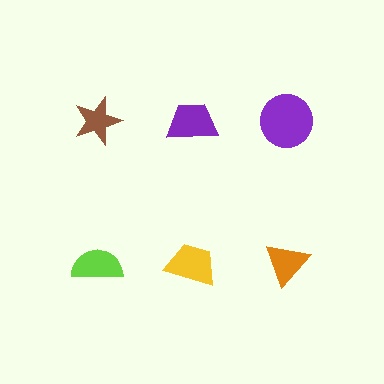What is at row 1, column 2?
A purple trapezoid.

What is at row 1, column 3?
A purple circle.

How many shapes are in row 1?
3 shapes.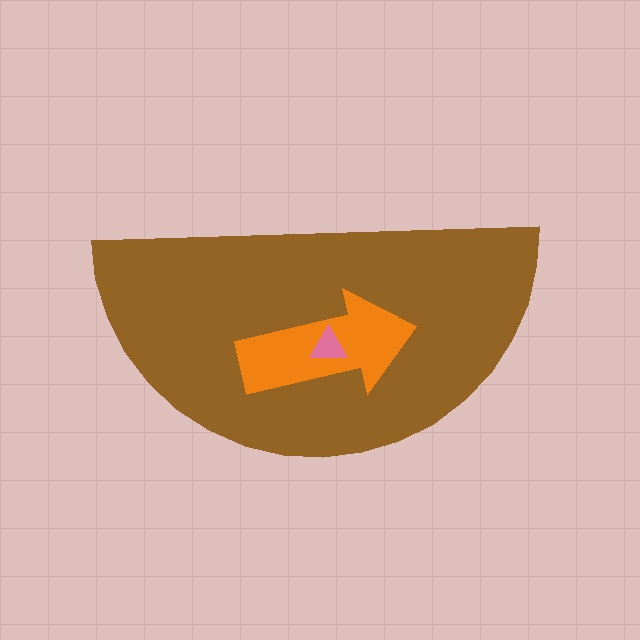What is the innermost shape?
The pink triangle.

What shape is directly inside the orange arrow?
The pink triangle.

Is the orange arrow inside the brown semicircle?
Yes.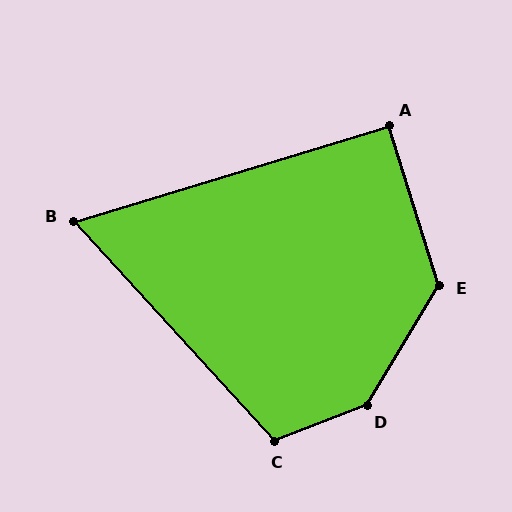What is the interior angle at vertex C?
Approximately 111 degrees (obtuse).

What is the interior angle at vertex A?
Approximately 91 degrees (approximately right).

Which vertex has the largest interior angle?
D, at approximately 142 degrees.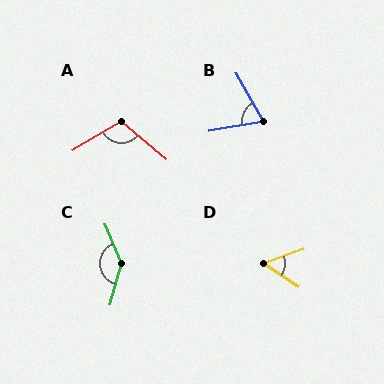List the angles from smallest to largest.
D (54°), B (70°), A (109°), C (142°).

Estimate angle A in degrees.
Approximately 109 degrees.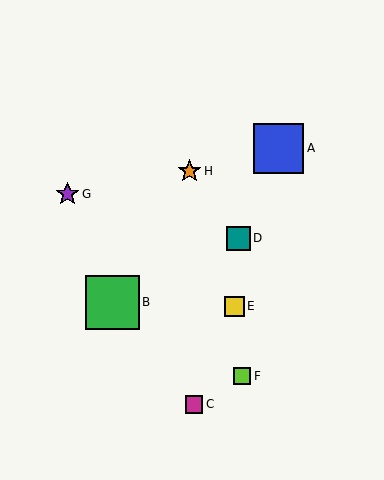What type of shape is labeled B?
Shape B is a green square.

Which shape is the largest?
The green square (labeled B) is the largest.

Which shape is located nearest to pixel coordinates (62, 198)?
The purple star (labeled G) at (68, 194) is nearest to that location.